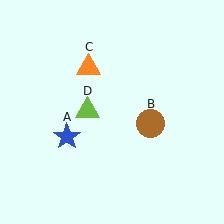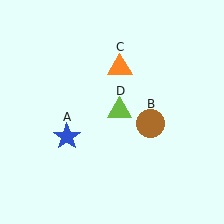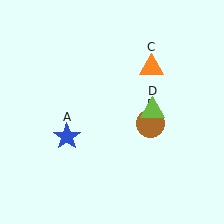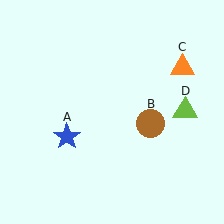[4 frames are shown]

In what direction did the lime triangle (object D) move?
The lime triangle (object D) moved right.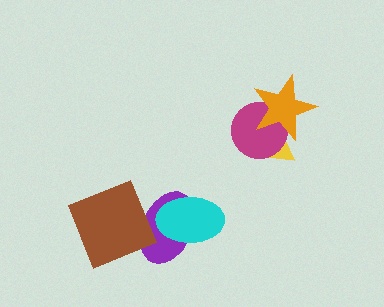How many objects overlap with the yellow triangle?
2 objects overlap with the yellow triangle.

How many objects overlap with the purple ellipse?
2 objects overlap with the purple ellipse.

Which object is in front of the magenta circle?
The orange star is in front of the magenta circle.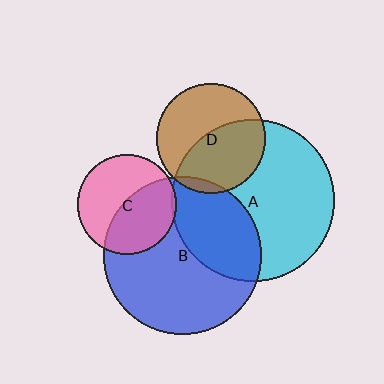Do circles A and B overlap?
Yes.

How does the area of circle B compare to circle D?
Approximately 2.1 times.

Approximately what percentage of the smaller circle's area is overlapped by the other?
Approximately 35%.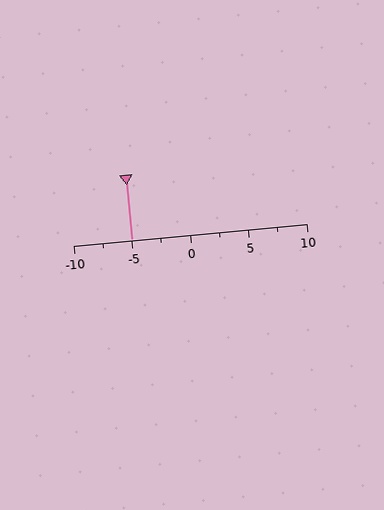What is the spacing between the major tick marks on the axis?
The major ticks are spaced 5 apart.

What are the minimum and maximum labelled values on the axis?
The axis runs from -10 to 10.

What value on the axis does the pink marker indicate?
The marker indicates approximately -5.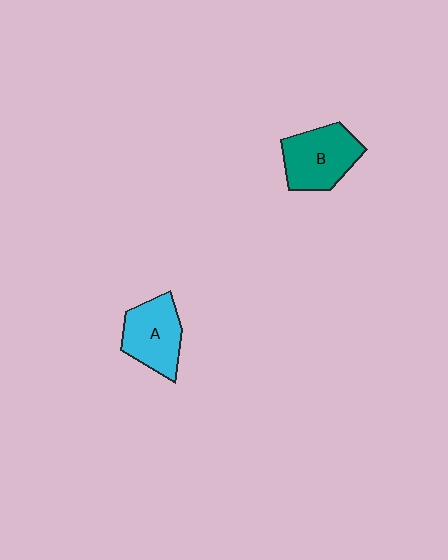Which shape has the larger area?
Shape B (teal).